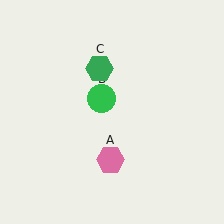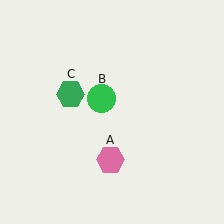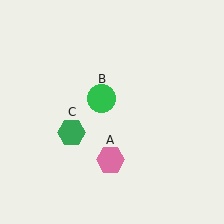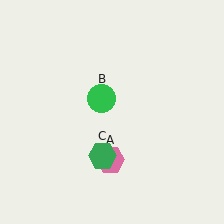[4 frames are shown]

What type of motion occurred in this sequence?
The green hexagon (object C) rotated counterclockwise around the center of the scene.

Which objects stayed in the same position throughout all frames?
Pink hexagon (object A) and green circle (object B) remained stationary.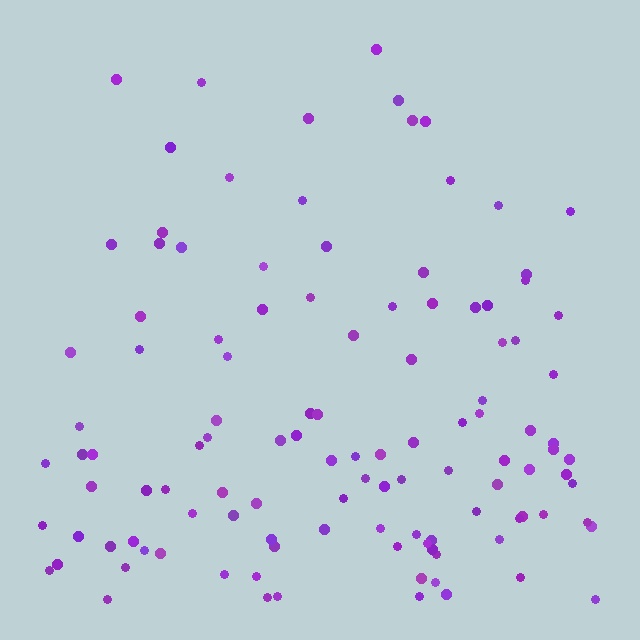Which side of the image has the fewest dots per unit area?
The top.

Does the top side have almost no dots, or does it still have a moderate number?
Still a moderate number, just noticeably fewer than the bottom.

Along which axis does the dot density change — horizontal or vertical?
Vertical.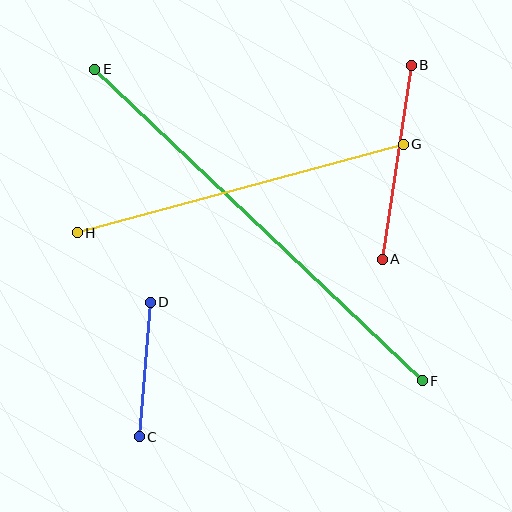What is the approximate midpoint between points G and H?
The midpoint is at approximately (240, 189) pixels.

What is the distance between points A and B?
The distance is approximately 196 pixels.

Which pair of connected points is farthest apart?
Points E and F are farthest apart.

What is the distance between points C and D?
The distance is approximately 135 pixels.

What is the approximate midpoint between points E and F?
The midpoint is at approximately (258, 225) pixels.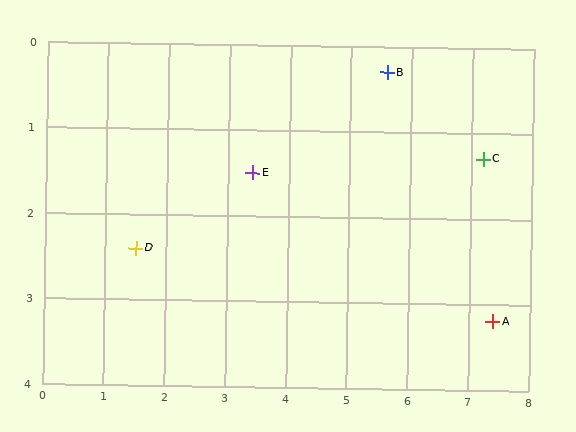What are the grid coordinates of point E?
Point E is at approximately (3.4, 1.5).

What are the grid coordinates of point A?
Point A is at approximately (7.4, 3.2).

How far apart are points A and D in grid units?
Points A and D are about 6.0 grid units apart.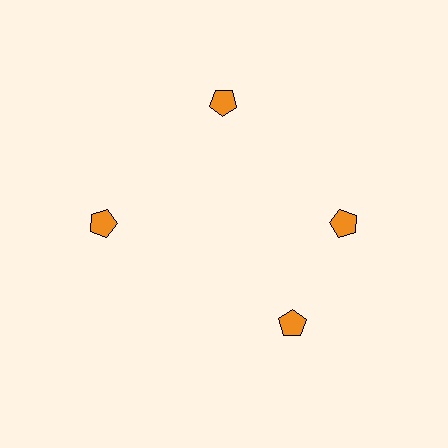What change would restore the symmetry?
The symmetry would be restored by rotating it back into even spacing with its neighbors so that all 4 pentagons sit at equal angles and equal distance from the center.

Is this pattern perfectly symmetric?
No. The 4 orange pentagons are arranged in a ring, but one element near the 6 o'clock position is rotated out of alignment along the ring, breaking the 4-fold rotational symmetry.